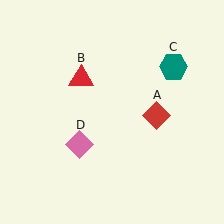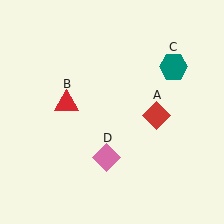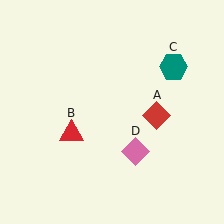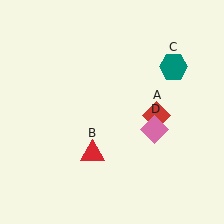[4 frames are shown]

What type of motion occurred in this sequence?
The red triangle (object B), pink diamond (object D) rotated counterclockwise around the center of the scene.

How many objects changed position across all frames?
2 objects changed position: red triangle (object B), pink diamond (object D).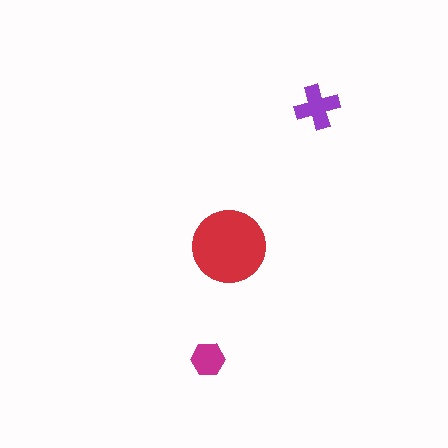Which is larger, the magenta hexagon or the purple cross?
The purple cross.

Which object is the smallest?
The magenta hexagon.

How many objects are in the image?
There are 3 objects in the image.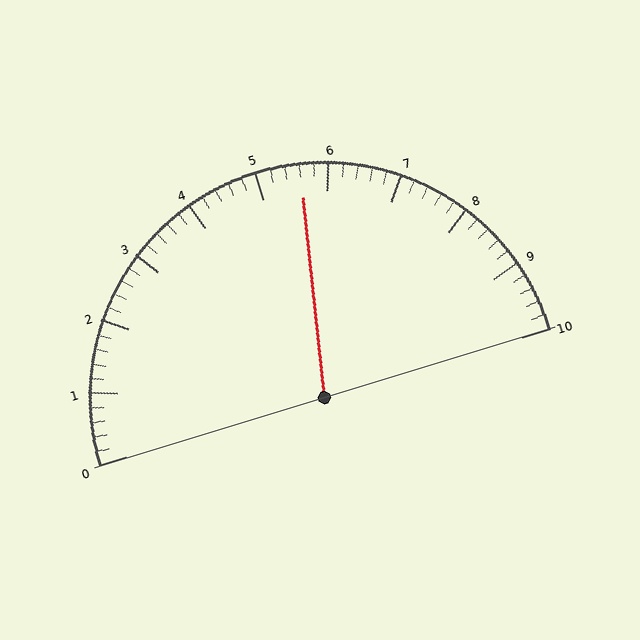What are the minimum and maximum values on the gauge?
The gauge ranges from 0 to 10.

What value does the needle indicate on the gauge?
The needle indicates approximately 5.6.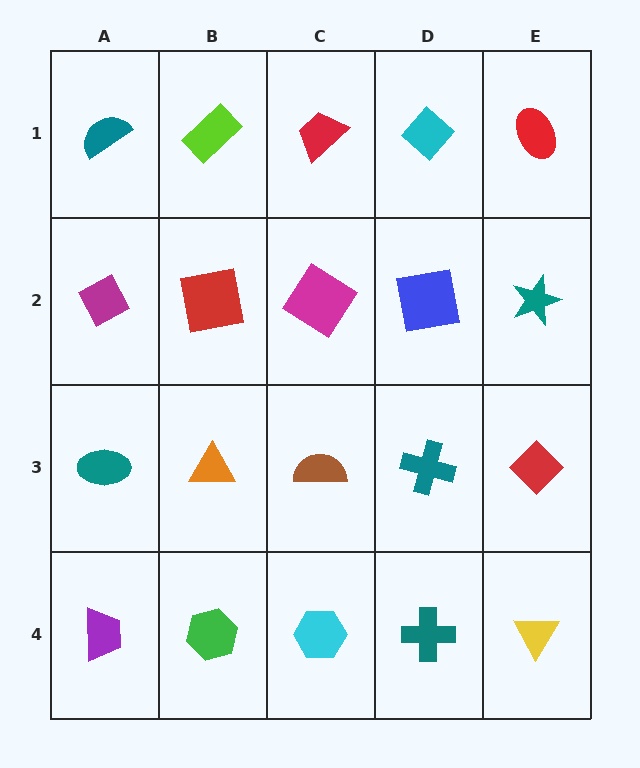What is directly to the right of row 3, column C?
A teal cross.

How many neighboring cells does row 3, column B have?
4.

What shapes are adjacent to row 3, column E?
A teal star (row 2, column E), a yellow triangle (row 4, column E), a teal cross (row 3, column D).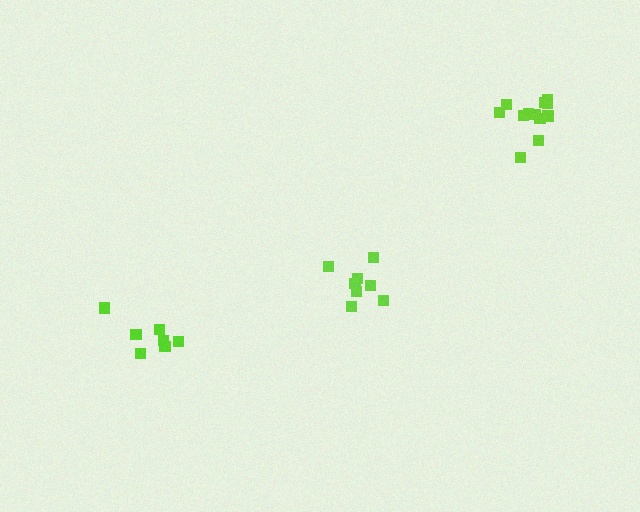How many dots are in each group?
Group 1: 12 dots, Group 2: 8 dots, Group 3: 7 dots (27 total).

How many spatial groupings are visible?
There are 3 spatial groupings.